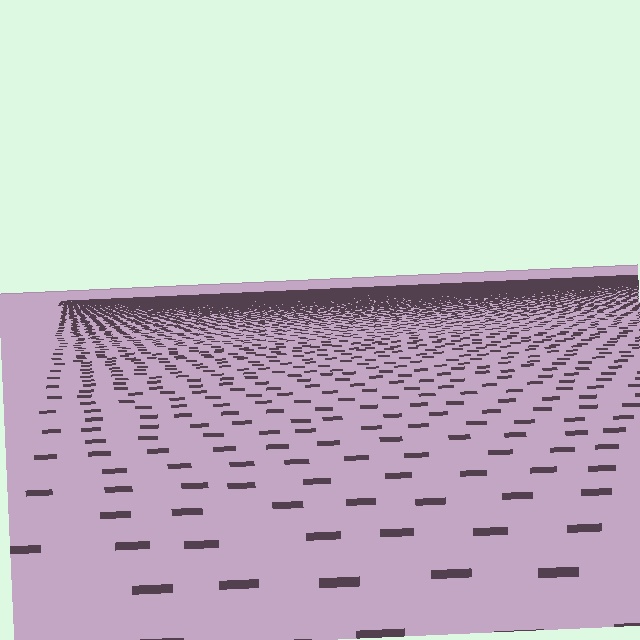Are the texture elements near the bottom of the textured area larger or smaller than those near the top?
Larger. Near the bottom, elements are closer to the viewer and appear at a bigger on-screen size.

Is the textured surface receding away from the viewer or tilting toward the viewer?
The surface is receding away from the viewer. Texture elements get smaller and denser toward the top.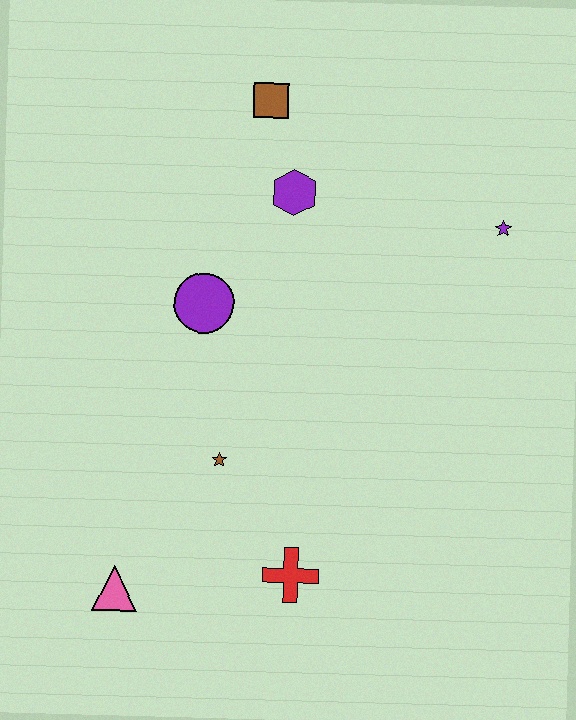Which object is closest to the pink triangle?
The brown star is closest to the pink triangle.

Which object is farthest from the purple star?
The pink triangle is farthest from the purple star.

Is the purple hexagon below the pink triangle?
No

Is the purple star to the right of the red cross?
Yes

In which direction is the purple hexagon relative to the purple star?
The purple hexagon is to the left of the purple star.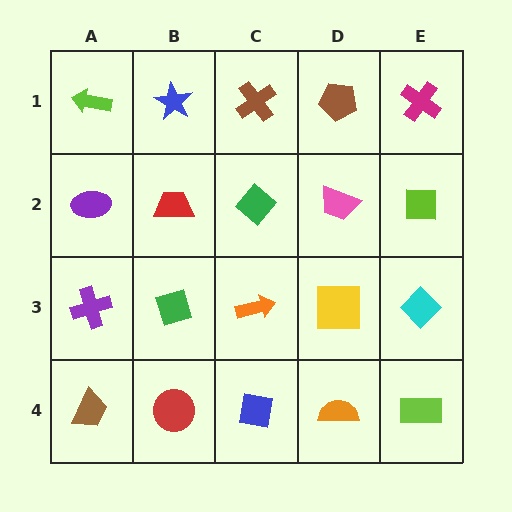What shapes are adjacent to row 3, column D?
A pink trapezoid (row 2, column D), an orange semicircle (row 4, column D), an orange arrow (row 3, column C), a cyan diamond (row 3, column E).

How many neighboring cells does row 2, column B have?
4.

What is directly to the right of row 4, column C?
An orange semicircle.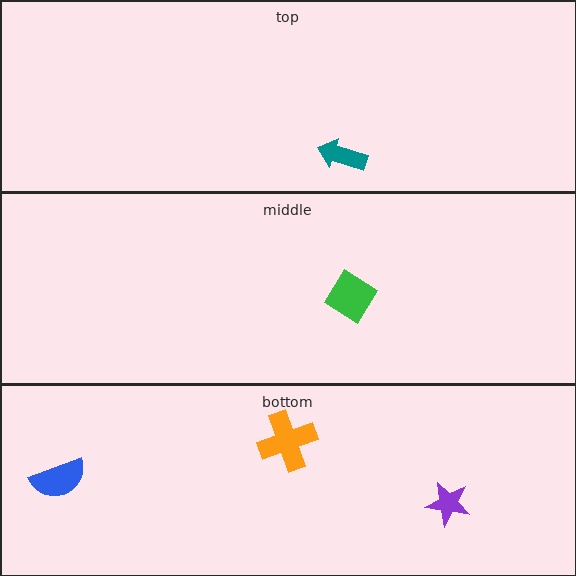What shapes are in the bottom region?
The blue semicircle, the orange cross, the purple star.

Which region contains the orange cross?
The bottom region.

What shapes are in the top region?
The teal arrow.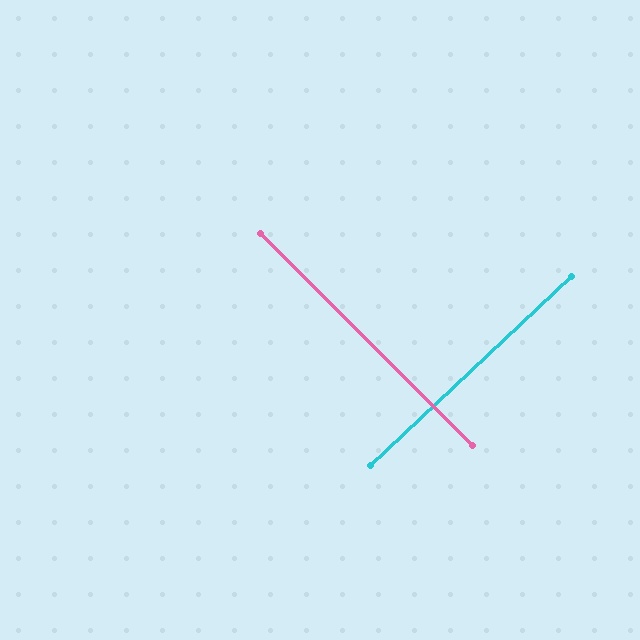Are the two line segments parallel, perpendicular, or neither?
Perpendicular — they meet at approximately 88°.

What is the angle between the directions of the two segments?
Approximately 88 degrees.